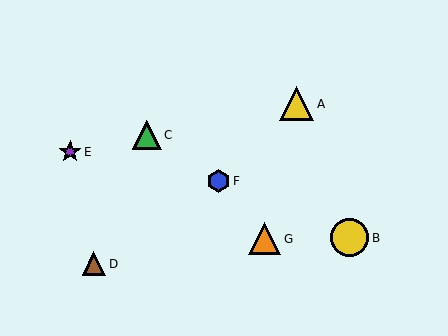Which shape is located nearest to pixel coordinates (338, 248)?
The yellow circle (labeled B) at (350, 238) is nearest to that location.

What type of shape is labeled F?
Shape F is a blue hexagon.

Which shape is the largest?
The yellow circle (labeled B) is the largest.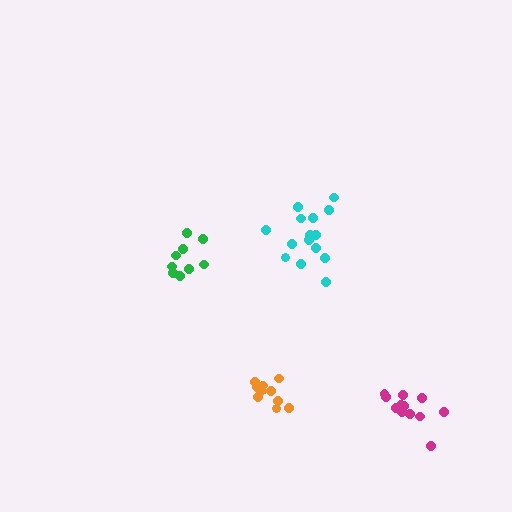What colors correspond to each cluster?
The clusters are colored: green, orange, cyan, magenta.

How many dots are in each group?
Group 1: 9 dots, Group 2: 10 dots, Group 3: 15 dots, Group 4: 13 dots (47 total).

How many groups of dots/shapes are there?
There are 4 groups.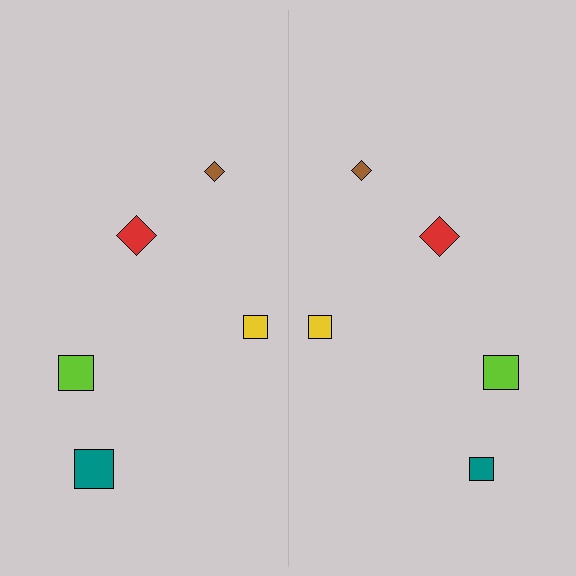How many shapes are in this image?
There are 10 shapes in this image.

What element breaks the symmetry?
The teal square on the right side has a different size than its mirror counterpart.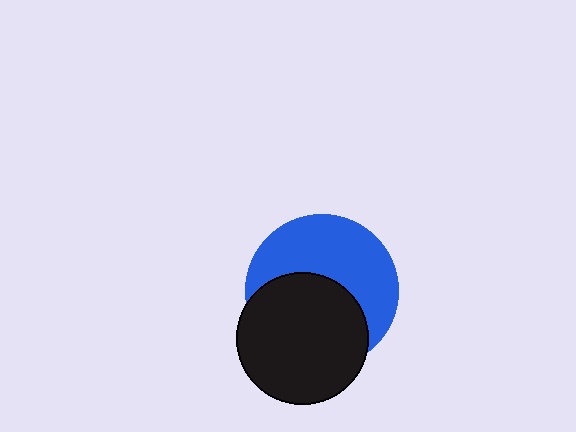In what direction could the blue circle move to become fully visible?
The blue circle could move up. That would shift it out from behind the black circle entirely.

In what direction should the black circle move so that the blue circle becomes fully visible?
The black circle should move down. That is the shortest direction to clear the overlap and leave the blue circle fully visible.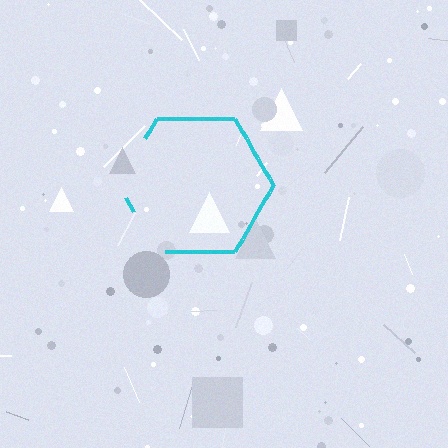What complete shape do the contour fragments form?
The contour fragments form a hexagon.